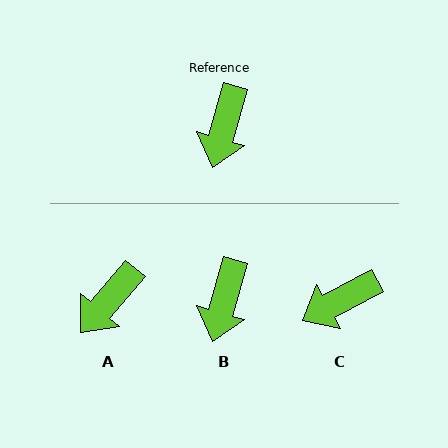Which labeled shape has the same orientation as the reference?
B.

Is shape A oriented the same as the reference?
No, it is off by about 25 degrees.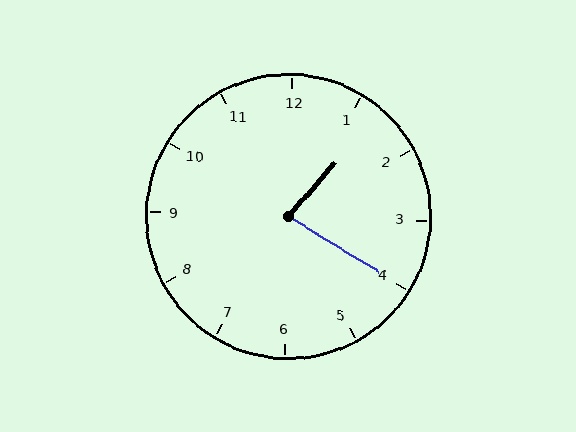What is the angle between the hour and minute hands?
Approximately 80 degrees.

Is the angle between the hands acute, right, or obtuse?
It is acute.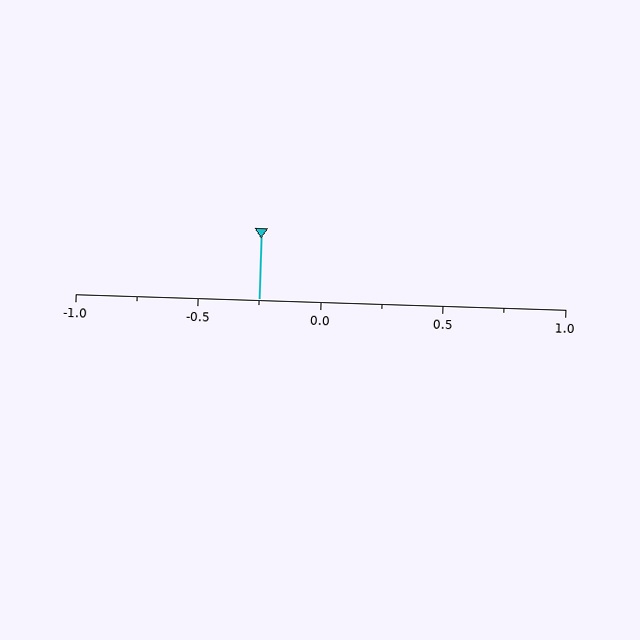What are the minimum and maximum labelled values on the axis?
The axis runs from -1.0 to 1.0.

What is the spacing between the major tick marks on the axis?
The major ticks are spaced 0.5 apart.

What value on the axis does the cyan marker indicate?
The marker indicates approximately -0.25.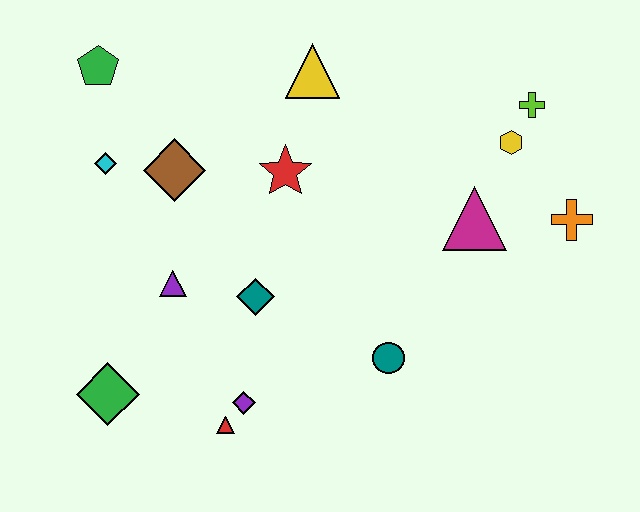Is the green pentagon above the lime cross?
Yes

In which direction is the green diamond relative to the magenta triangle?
The green diamond is to the left of the magenta triangle.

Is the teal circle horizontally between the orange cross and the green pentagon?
Yes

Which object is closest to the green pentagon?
The cyan diamond is closest to the green pentagon.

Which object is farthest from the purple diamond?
The lime cross is farthest from the purple diamond.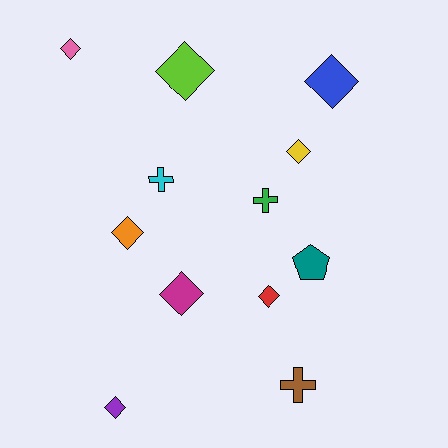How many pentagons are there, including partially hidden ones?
There is 1 pentagon.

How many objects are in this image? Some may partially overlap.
There are 12 objects.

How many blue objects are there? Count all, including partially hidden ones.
There is 1 blue object.